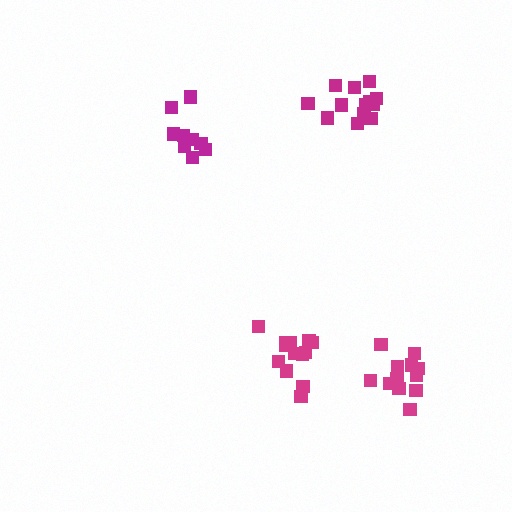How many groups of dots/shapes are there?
There are 4 groups.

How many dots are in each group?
Group 1: 9 dots, Group 2: 13 dots, Group 3: 13 dots, Group 4: 12 dots (47 total).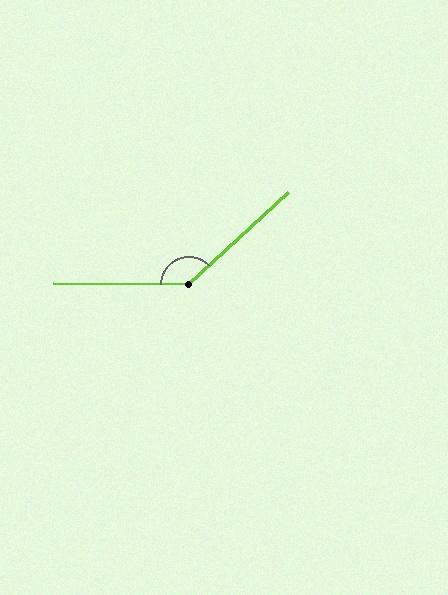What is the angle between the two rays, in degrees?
Approximately 136 degrees.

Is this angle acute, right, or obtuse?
It is obtuse.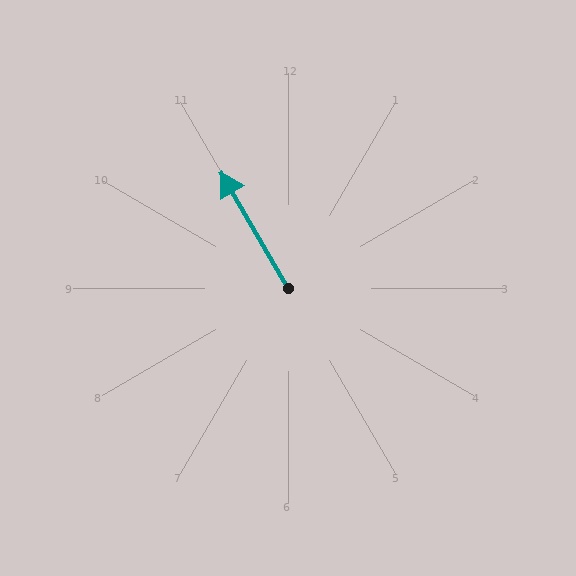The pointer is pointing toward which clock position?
Roughly 11 o'clock.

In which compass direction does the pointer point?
Northwest.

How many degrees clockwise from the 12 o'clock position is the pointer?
Approximately 330 degrees.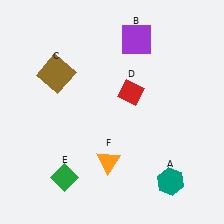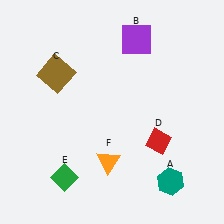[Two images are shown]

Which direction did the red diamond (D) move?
The red diamond (D) moved down.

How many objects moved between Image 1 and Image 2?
1 object moved between the two images.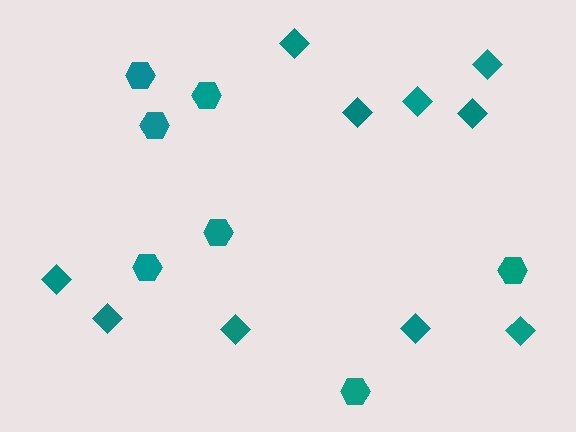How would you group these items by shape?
There are 2 groups: one group of diamonds (10) and one group of hexagons (7).